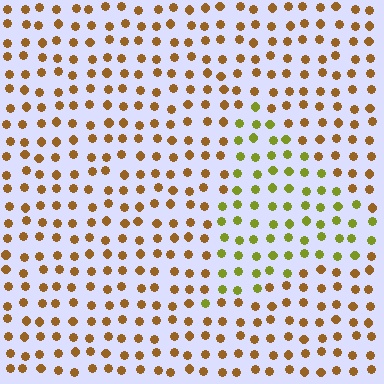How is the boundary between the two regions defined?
The boundary is defined purely by a slight shift in hue (about 41 degrees). Spacing, size, and orientation are identical on both sides.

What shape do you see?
I see a triangle.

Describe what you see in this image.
The image is filled with small brown elements in a uniform arrangement. A triangle-shaped region is visible where the elements are tinted to a slightly different hue, forming a subtle color boundary.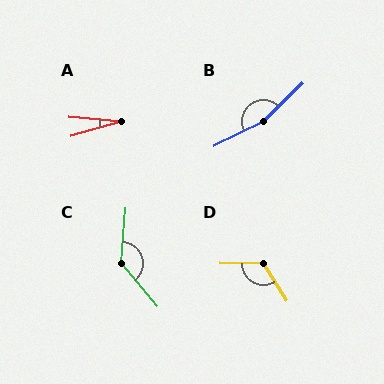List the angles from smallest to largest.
A (21°), D (122°), C (136°), B (161°).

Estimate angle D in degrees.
Approximately 122 degrees.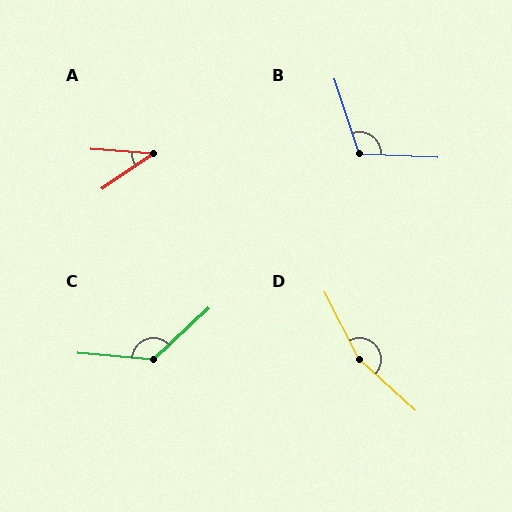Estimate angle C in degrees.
Approximately 132 degrees.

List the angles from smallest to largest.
A (39°), B (111°), C (132°), D (160°).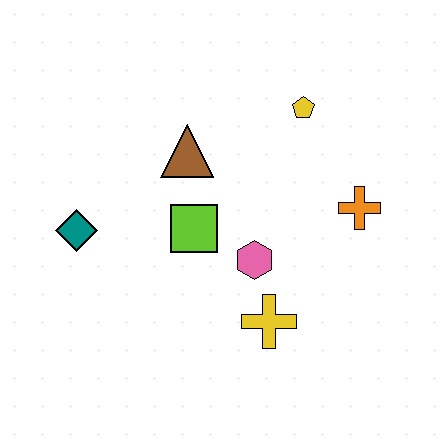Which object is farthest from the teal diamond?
The orange cross is farthest from the teal diamond.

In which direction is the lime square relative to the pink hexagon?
The lime square is to the left of the pink hexagon.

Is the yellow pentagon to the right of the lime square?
Yes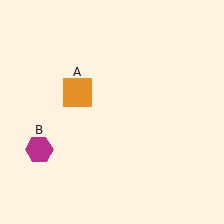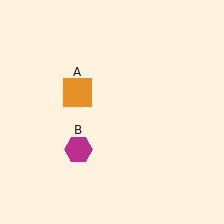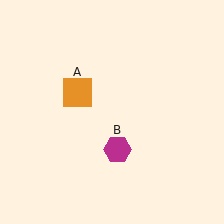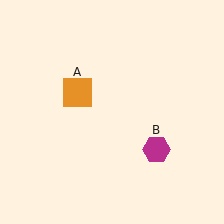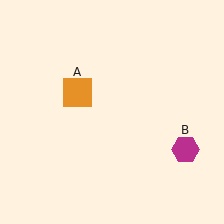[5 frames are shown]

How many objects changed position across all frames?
1 object changed position: magenta hexagon (object B).